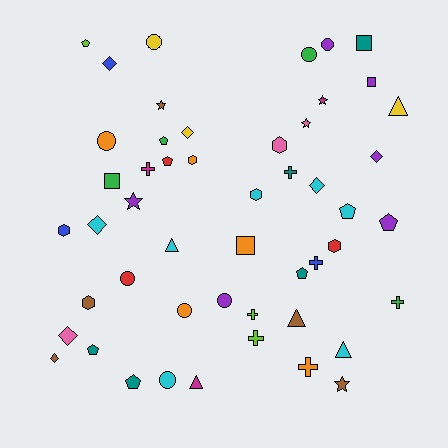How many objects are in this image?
There are 50 objects.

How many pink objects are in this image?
There are 3 pink objects.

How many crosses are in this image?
There are 7 crosses.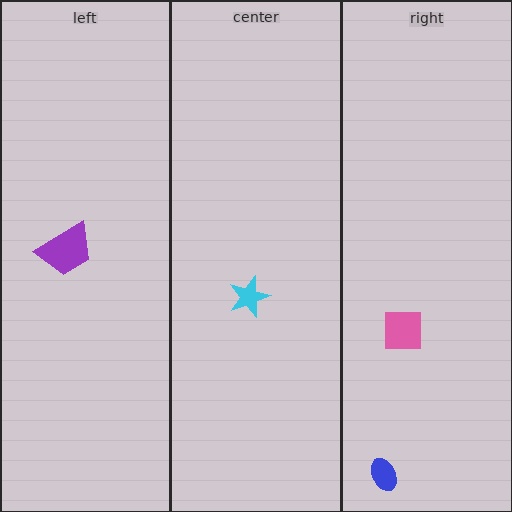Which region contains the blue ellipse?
The right region.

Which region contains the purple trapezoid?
The left region.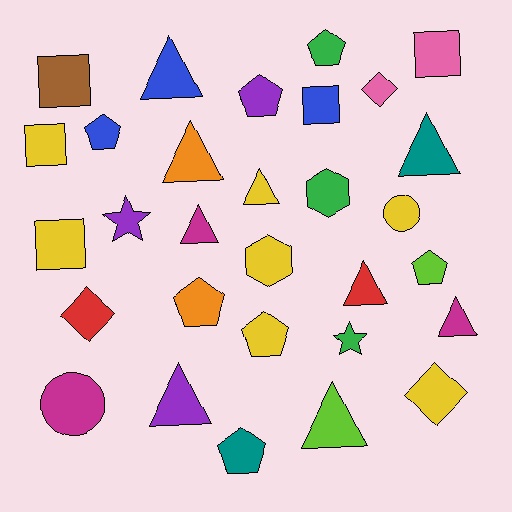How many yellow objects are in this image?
There are 7 yellow objects.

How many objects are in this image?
There are 30 objects.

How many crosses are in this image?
There are no crosses.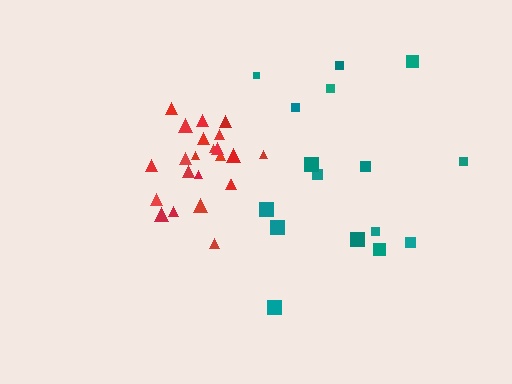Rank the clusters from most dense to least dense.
red, teal.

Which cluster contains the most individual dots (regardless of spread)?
Red (23).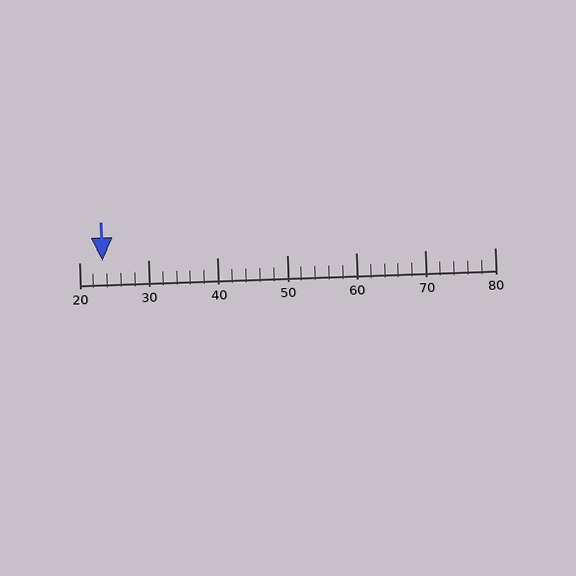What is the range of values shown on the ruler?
The ruler shows values from 20 to 80.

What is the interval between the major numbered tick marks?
The major tick marks are spaced 10 units apart.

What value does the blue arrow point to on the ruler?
The blue arrow points to approximately 23.